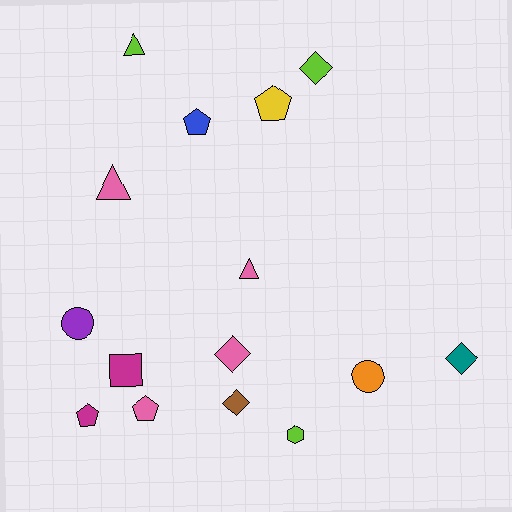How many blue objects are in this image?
There is 1 blue object.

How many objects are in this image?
There are 15 objects.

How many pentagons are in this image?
There are 4 pentagons.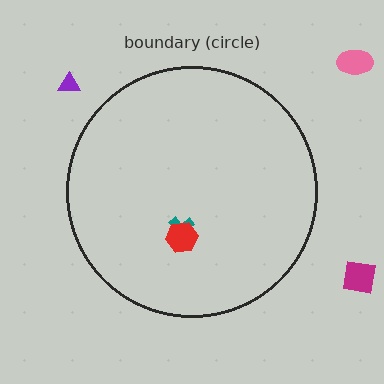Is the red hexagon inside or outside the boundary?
Inside.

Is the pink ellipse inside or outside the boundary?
Outside.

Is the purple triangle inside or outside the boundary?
Outside.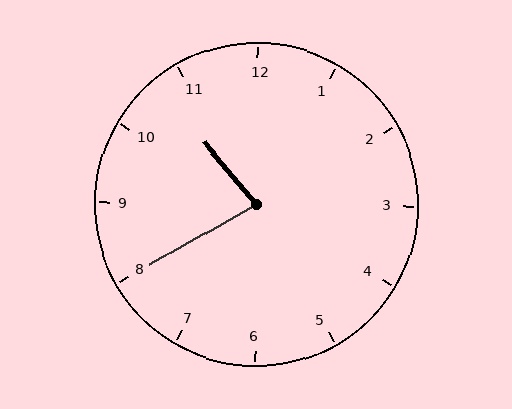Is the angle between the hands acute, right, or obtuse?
It is acute.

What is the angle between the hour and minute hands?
Approximately 80 degrees.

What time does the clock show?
10:40.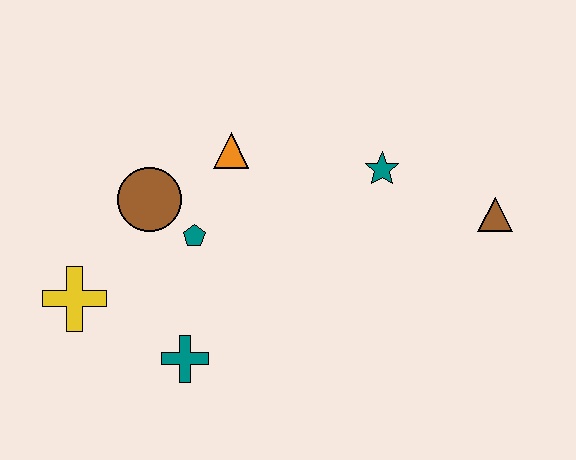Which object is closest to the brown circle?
The teal pentagon is closest to the brown circle.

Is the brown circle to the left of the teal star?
Yes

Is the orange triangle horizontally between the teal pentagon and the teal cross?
No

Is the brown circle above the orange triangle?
No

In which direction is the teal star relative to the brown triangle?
The teal star is to the left of the brown triangle.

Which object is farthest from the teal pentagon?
The brown triangle is farthest from the teal pentagon.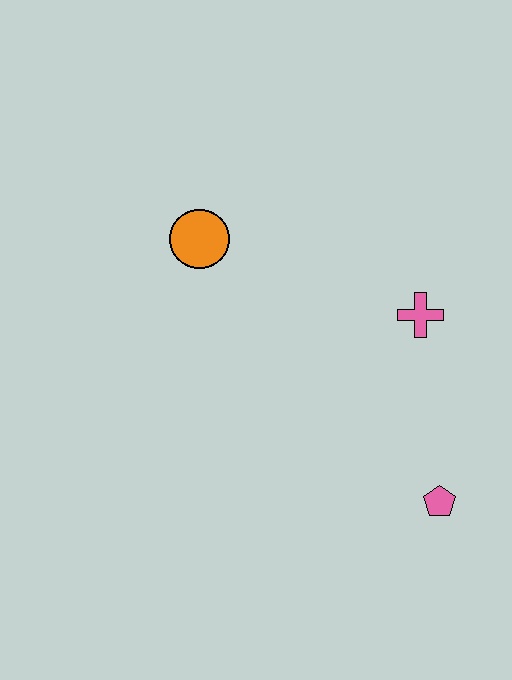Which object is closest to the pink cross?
The pink pentagon is closest to the pink cross.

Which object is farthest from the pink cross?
The orange circle is farthest from the pink cross.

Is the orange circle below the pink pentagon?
No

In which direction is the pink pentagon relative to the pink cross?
The pink pentagon is below the pink cross.